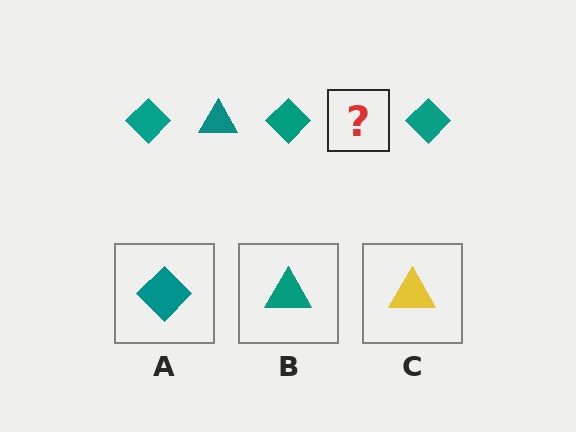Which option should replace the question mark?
Option B.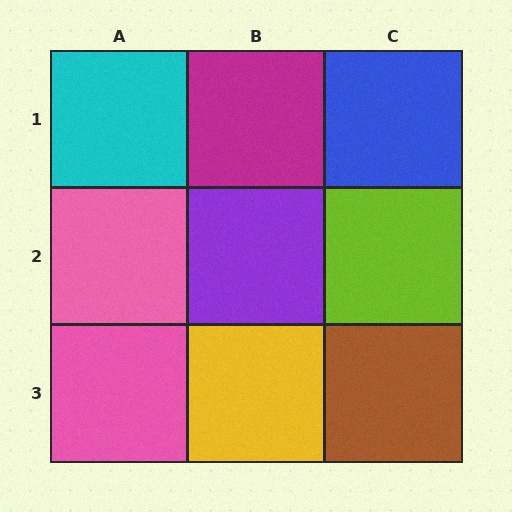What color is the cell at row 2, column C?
Lime.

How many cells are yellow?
1 cell is yellow.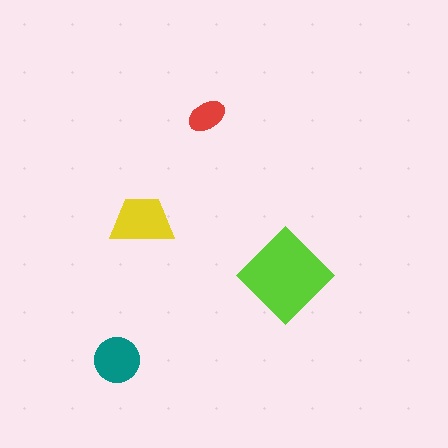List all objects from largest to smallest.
The lime diamond, the yellow trapezoid, the teal circle, the red ellipse.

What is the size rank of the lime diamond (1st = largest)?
1st.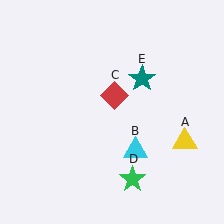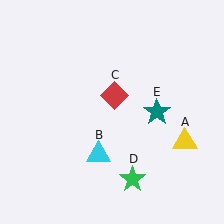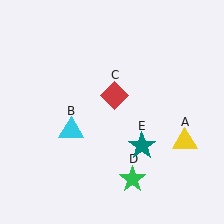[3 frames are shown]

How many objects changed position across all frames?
2 objects changed position: cyan triangle (object B), teal star (object E).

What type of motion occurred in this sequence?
The cyan triangle (object B), teal star (object E) rotated clockwise around the center of the scene.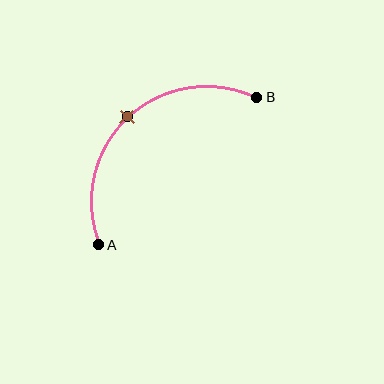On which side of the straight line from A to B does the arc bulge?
The arc bulges above and to the left of the straight line connecting A and B.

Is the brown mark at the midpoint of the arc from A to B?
Yes. The brown mark lies on the arc at equal arc-length from both A and B — it is the arc midpoint.